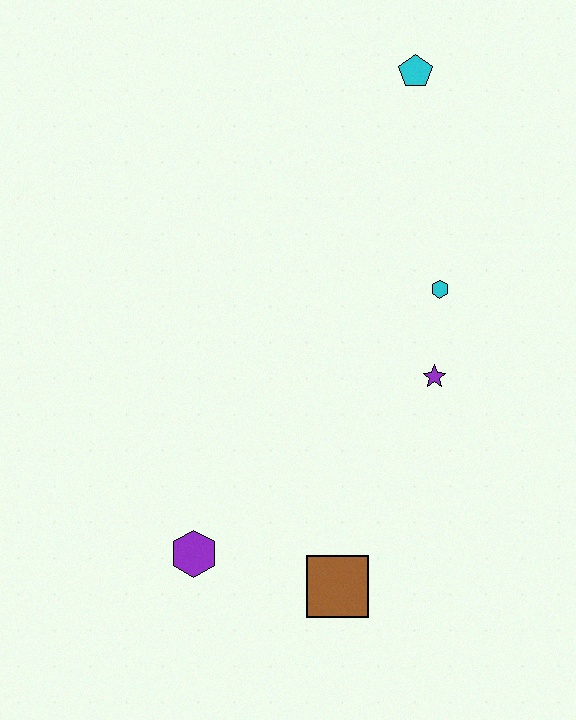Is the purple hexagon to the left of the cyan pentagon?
Yes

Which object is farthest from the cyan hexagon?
The purple hexagon is farthest from the cyan hexagon.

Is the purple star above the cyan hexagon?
No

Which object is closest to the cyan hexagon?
The purple star is closest to the cyan hexagon.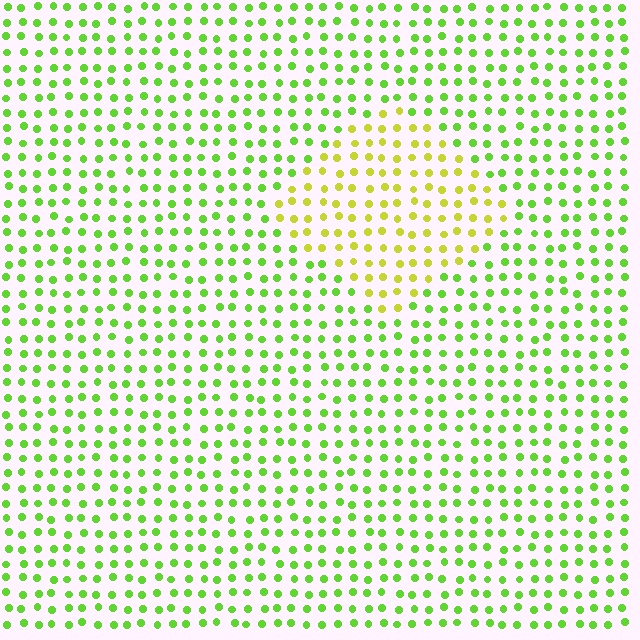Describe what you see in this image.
The image is filled with small lime elements in a uniform arrangement. A diamond-shaped region is visible where the elements are tinted to a slightly different hue, forming a subtle color boundary.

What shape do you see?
I see a diamond.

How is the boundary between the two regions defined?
The boundary is defined purely by a slight shift in hue (about 37 degrees). Spacing, size, and orientation are identical on both sides.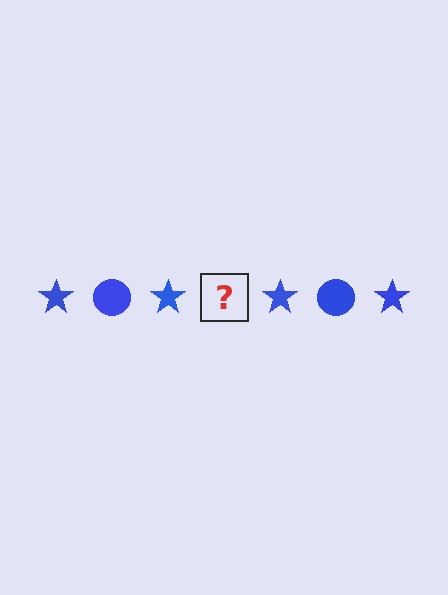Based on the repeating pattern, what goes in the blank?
The blank should be a blue circle.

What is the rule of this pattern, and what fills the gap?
The rule is that the pattern cycles through star, circle shapes in blue. The gap should be filled with a blue circle.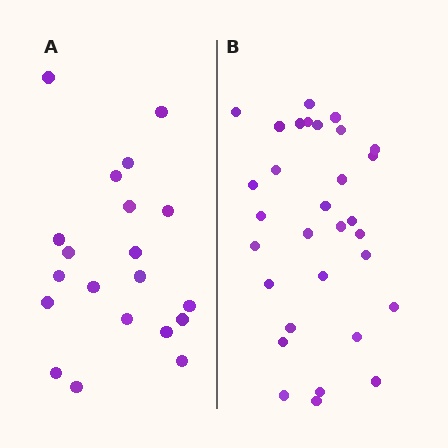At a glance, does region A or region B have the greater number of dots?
Region B (the right region) has more dots.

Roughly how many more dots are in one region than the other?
Region B has roughly 12 or so more dots than region A.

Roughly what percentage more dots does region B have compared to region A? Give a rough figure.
About 55% more.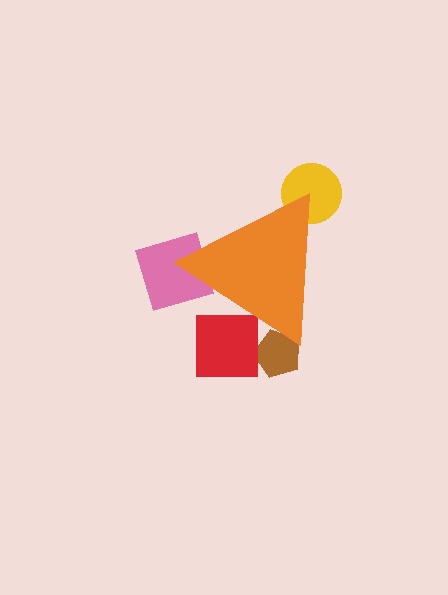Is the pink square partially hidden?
Yes, the pink square is partially hidden behind the orange triangle.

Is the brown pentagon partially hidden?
Yes, the brown pentagon is partially hidden behind the orange triangle.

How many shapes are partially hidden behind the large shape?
4 shapes are partially hidden.